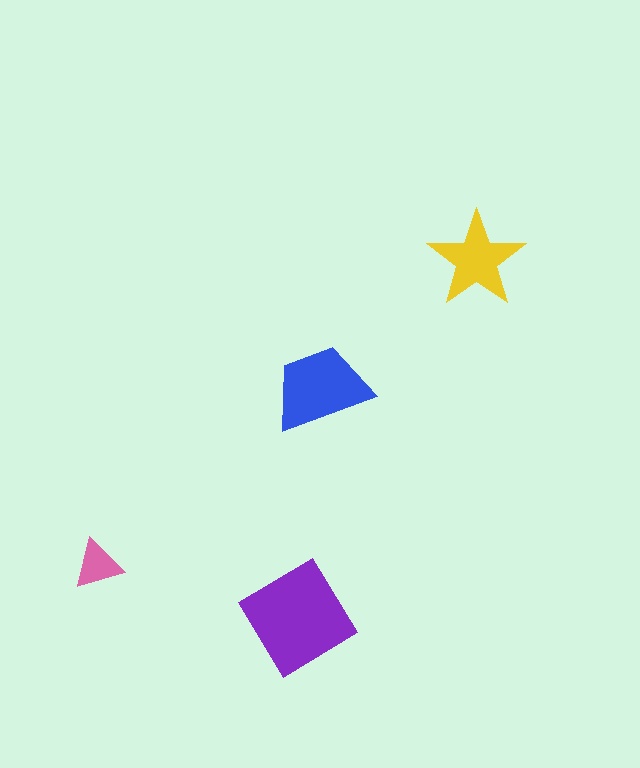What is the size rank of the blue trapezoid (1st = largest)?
2nd.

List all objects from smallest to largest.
The pink triangle, the yellow star, the blue trapezoid, the purple diamond.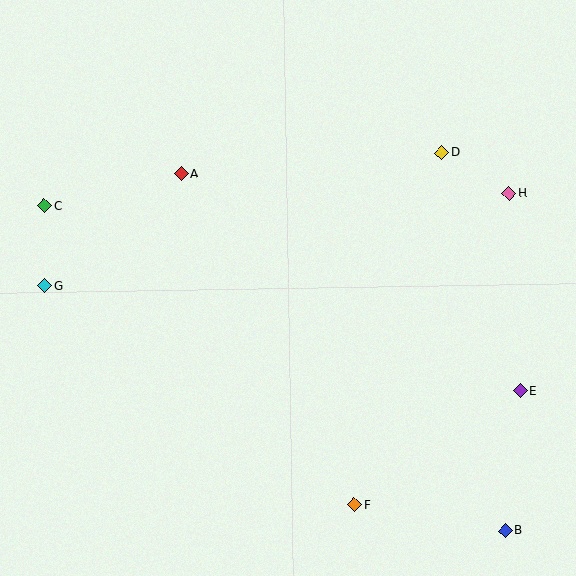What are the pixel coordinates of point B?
Point B is at (505, 531).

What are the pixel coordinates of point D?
Point D is at (442, 153).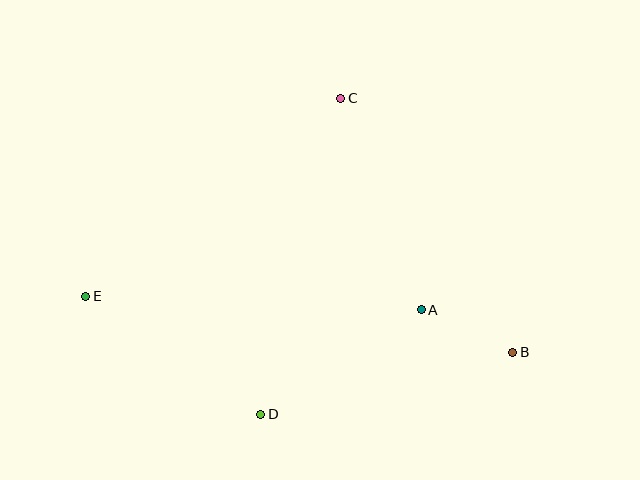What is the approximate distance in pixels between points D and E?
The distance between D and E is approximately 211 pixels.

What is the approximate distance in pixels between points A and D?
The distance between A and D is approximately 192 pixels.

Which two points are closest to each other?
Points A and B are closest to each other.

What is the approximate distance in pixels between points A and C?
The distance between A and C is approximately 226 pixels.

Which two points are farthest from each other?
Points B and E are farthest from each other.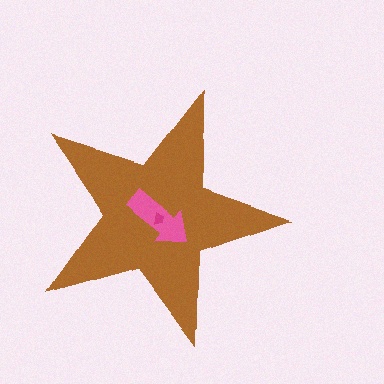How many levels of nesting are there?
3.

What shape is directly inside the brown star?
The pink arrow.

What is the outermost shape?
The brown star.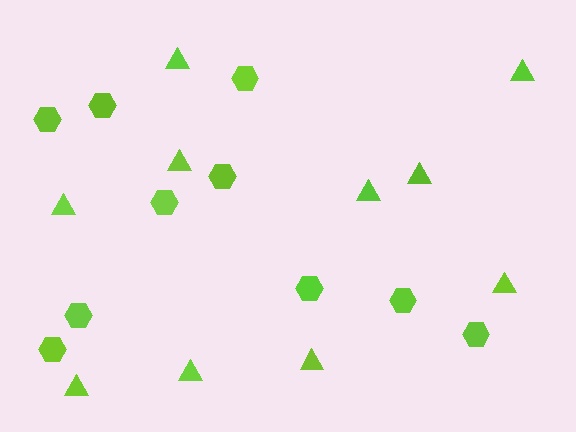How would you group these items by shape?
There are 2 groups: one group of triangles (10) and one group of hexagons (10).